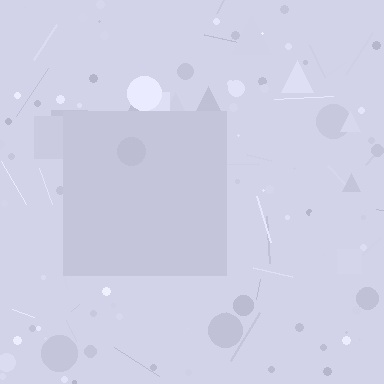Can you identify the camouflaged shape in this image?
The camouflaged shape is a square.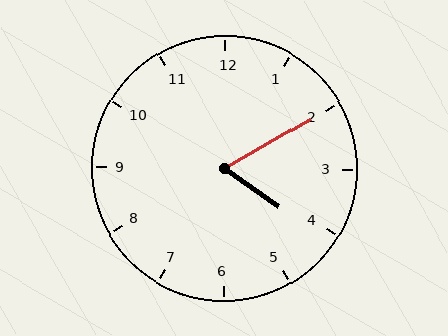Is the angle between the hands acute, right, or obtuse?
It is acute.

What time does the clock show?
4:10.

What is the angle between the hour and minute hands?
Approximately 65 degrees.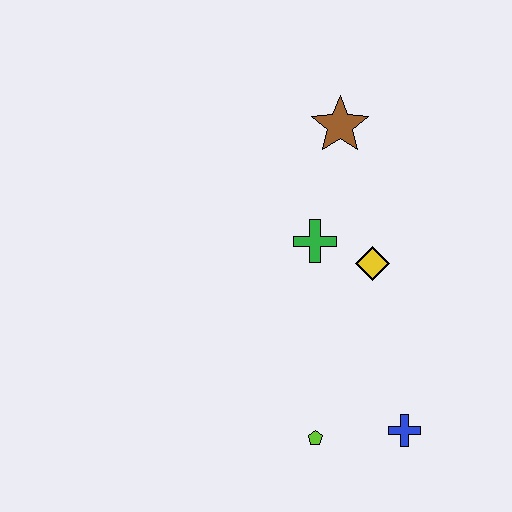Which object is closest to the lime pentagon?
The blue cross is closest to the lime pentagon.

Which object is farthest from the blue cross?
The brown star is farthest from the blue cross.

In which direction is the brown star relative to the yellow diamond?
The brown star is above the yellow diamond.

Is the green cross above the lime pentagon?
Yes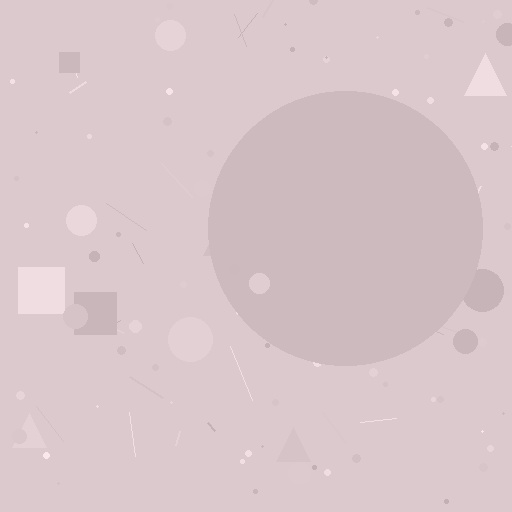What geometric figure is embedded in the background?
A circle is embedded in the background.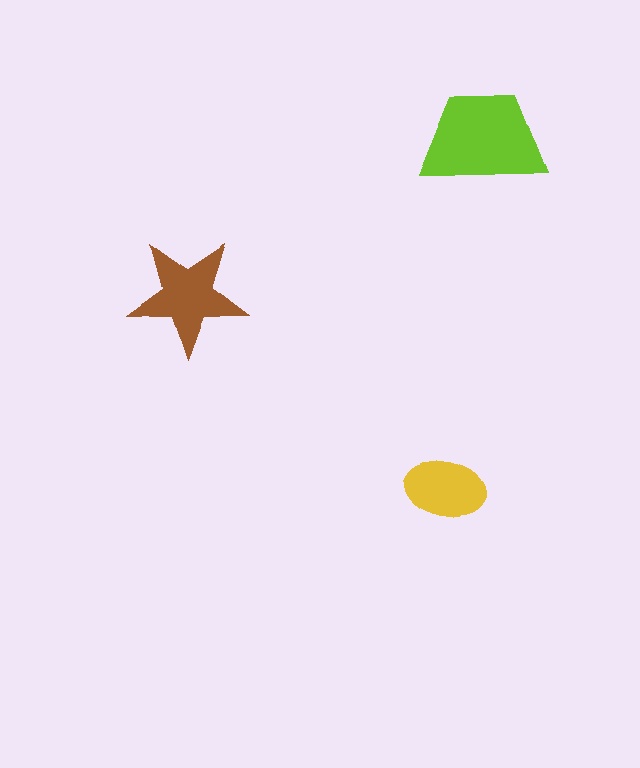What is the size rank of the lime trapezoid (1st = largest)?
1st.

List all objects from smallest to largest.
The yellow ellipse, the brown star, the lime trapezoid.